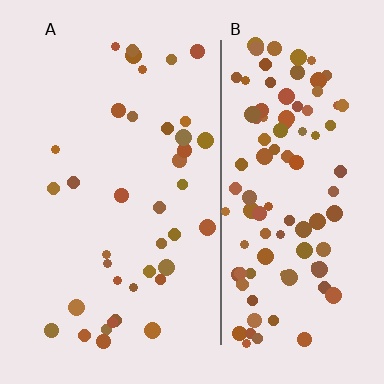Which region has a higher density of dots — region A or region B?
B (the right).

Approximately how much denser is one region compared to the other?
Approximately 2.7× — region B over region A.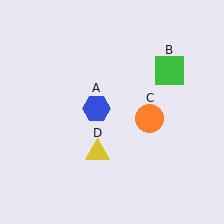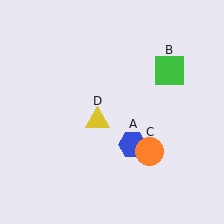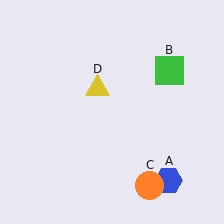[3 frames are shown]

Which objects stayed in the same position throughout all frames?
Green square (object B) remained stationary.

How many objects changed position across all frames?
3 objects changed position: blue hexagon (object A), orange circle (object C), yellow triangle (object D).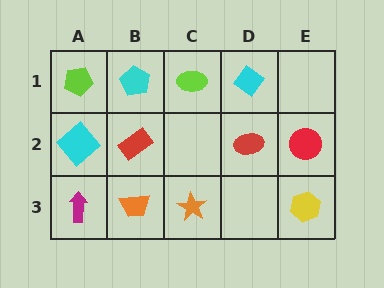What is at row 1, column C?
A lime ellipse.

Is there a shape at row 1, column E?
No, that cell is empty.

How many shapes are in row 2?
4 shapes.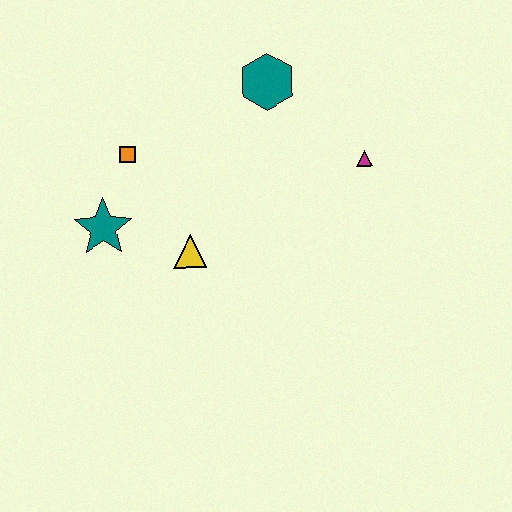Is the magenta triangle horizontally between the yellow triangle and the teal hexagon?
No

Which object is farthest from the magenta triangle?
The teal star is farthest from the magenta triangle.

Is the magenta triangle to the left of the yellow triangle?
No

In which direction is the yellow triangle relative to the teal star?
The yellow triangle is to the right of the teal star.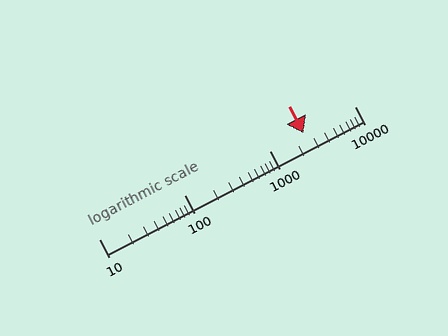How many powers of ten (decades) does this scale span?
The scale spans 3 decades, from 10 to 10000.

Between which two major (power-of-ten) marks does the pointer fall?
The pointer is between 1000 and 10000.